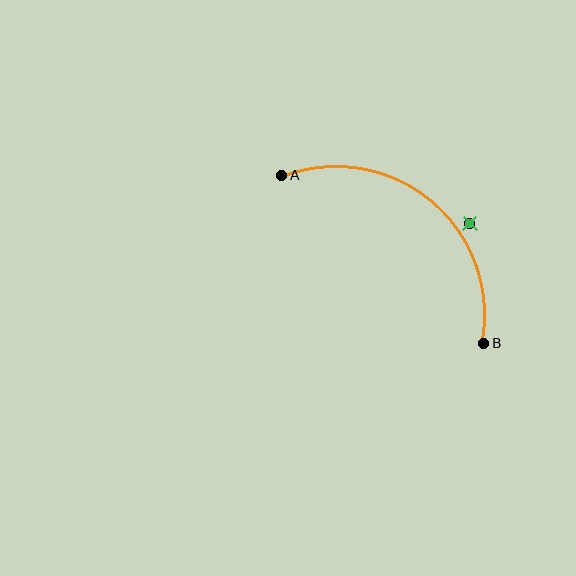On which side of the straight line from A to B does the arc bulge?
The arc bulges above and to the right of the straight line connecting A and B.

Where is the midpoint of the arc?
The arc midpoint is the point on the curve farthest from the straight line joining A and B. It sits above and to the right of that line.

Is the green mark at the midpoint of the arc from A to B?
No — the green mark does not lie on the arc at all. It sits slightly outside the curve.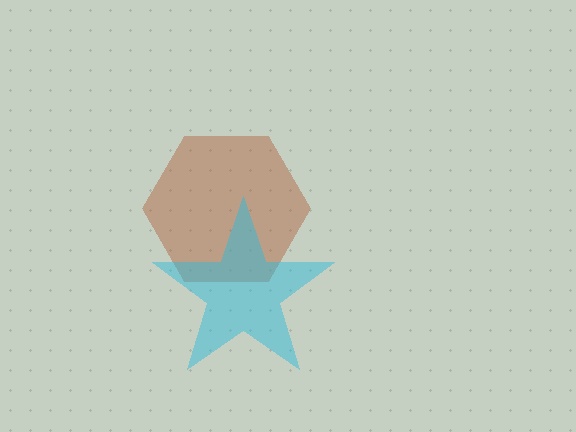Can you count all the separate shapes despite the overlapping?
Yes, there are 2 separate shapes.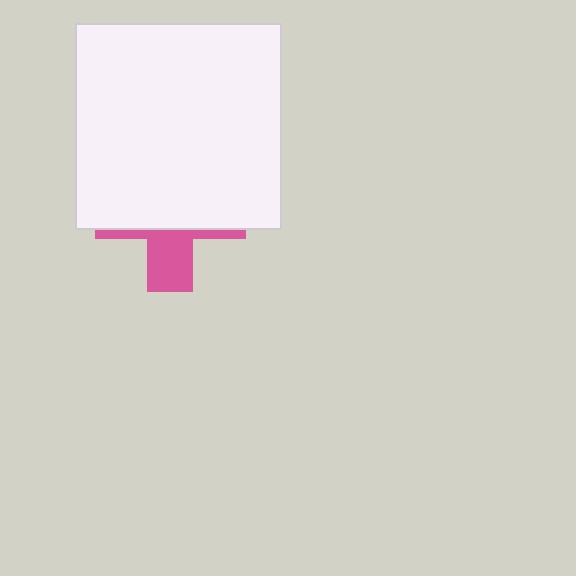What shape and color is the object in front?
The object in front is a white square.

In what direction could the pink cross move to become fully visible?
The pink cross could move down. That would shift it out from behind the white square entirely.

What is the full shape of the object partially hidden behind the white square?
The partially hidden object is a pink cross.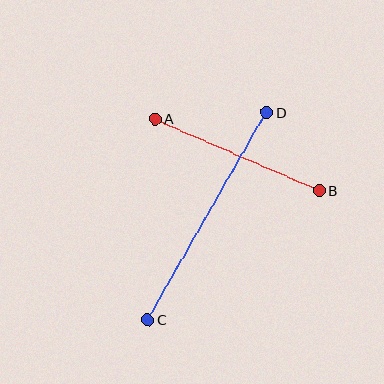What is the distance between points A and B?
The distance is approximately 179 pixels.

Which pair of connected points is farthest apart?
Points C and D are farthest apart.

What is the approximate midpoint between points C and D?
The midpoint is at approximately (207, 216) pixels.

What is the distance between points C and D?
The distance is approximately 239 pixels.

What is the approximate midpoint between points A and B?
The midpoint is at approximately (237, 155) pixels.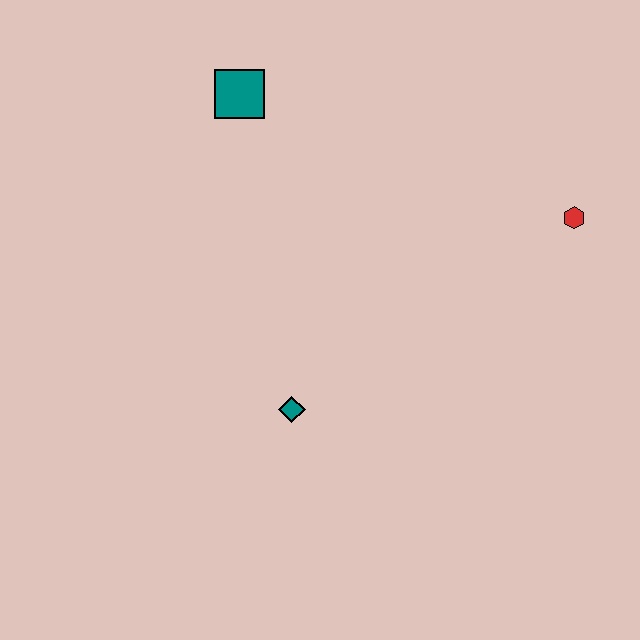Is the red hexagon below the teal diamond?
No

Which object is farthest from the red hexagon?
The teal square is farthest from the red hexagon.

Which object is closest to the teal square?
The teal diamond is closest to the teal square.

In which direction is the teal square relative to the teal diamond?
The teal square is above the teal diamond.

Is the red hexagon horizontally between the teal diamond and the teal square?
No